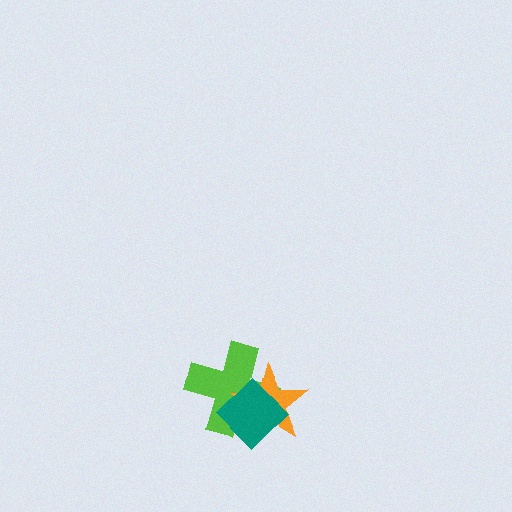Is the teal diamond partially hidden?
No, no other shape covers it.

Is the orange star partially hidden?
Yes, it is partially covered by another shape.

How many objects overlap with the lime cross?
2 objects overlap with the lime cross.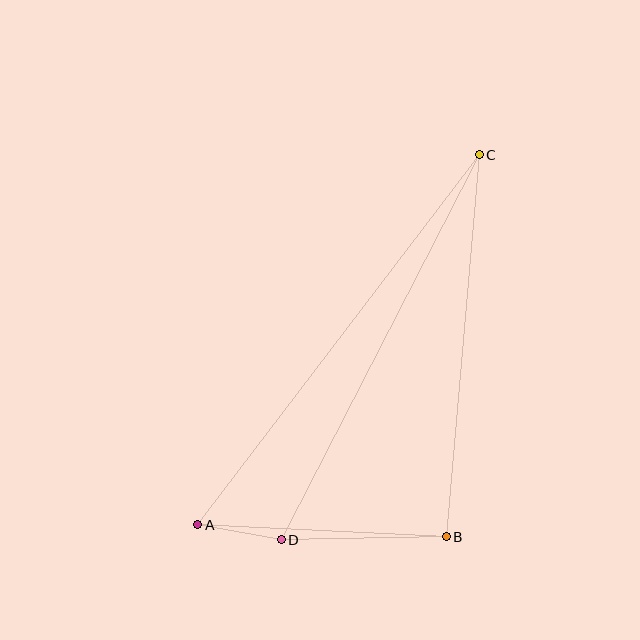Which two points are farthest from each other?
Points A and C are farthest from each other.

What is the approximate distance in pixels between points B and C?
The distance between B and C is approximately 384 pixels.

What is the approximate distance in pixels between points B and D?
The distance between B and D is approximately 165 pixels.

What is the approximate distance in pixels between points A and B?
The distance between A and B is approximately 249 pixels.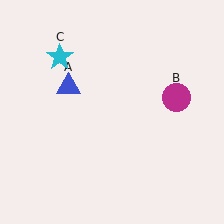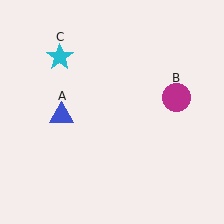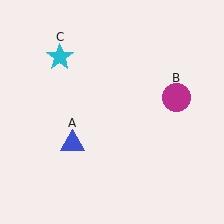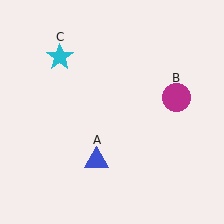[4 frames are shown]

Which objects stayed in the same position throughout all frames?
Magenta circle (object B) and cyan star (object C) remained stationary.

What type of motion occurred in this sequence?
The blue triangle (object A) rotated counterclockwise around the center of the scene.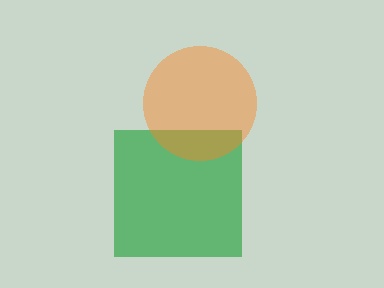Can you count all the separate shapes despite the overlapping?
Yes, there are 2 separate shapes.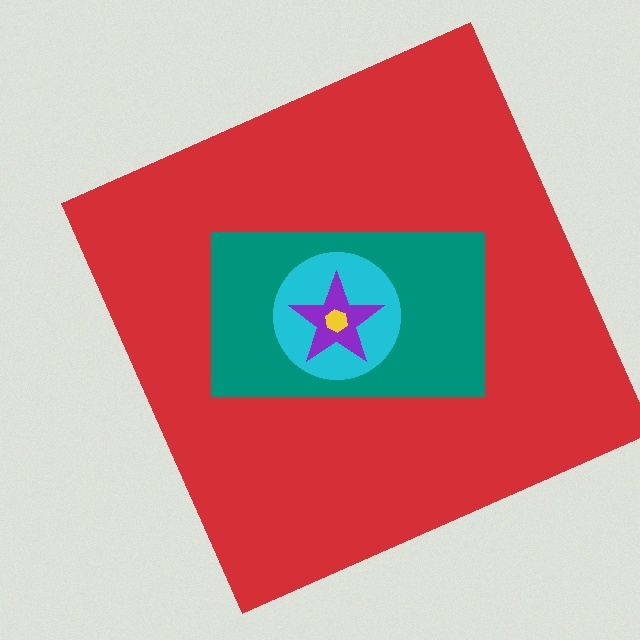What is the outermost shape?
The red square.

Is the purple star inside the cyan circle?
Yes.